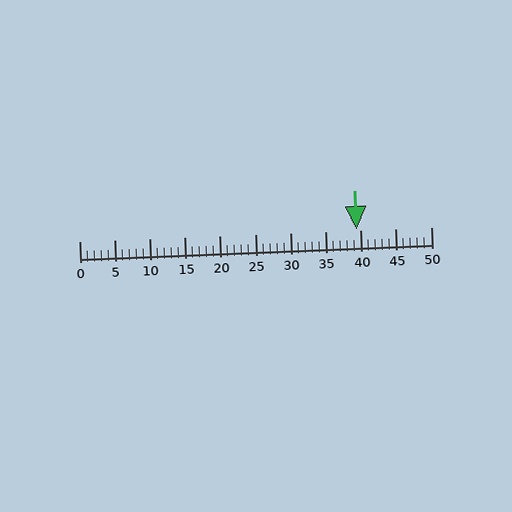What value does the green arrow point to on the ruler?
The green arrow points to approximately 39.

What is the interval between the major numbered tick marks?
The major tick marks are spaced 5 units apart.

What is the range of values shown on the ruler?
The ruler shows values from 0 to 50.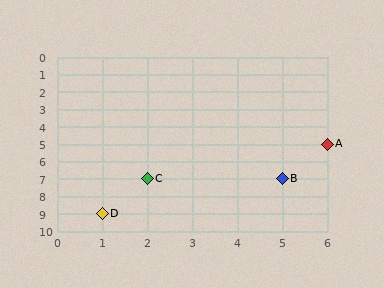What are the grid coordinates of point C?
Point C is at grid coordinates (2, 7).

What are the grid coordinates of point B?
Point B is at grid coordinates (5, 7).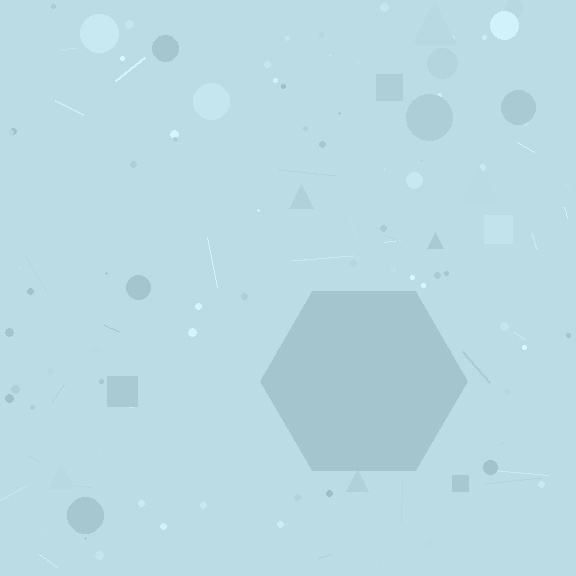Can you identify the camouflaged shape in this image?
The camouflaged shape is a hexagon.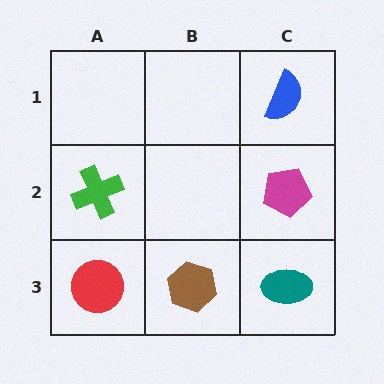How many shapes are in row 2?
2 shapes.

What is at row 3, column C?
A teal ellipse.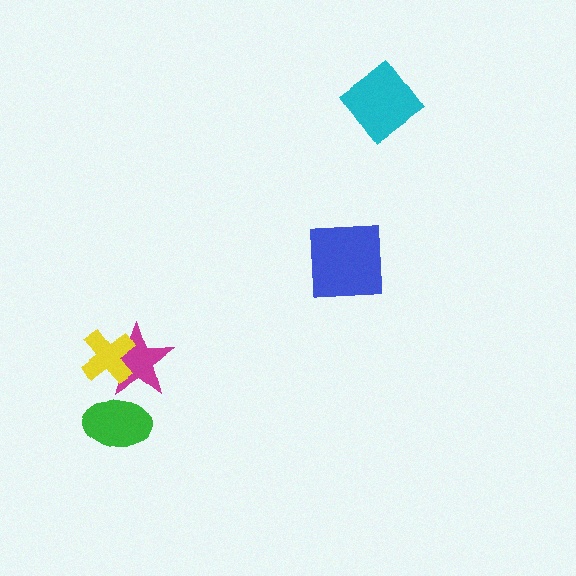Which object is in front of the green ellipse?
The magenta star is in front of the green ellipse.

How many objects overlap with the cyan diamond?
0 objects overlap with the cyan diamond.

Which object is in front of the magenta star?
The yellow cross is in front of the magenta star.